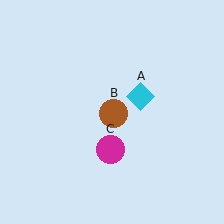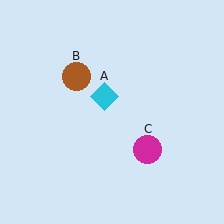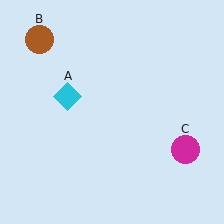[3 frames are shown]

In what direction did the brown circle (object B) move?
The brown circle (object B) moved up and to the left.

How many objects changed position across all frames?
3 objects changed position: cyan diamond (object A), brown circle (object B), magenta circle (object C).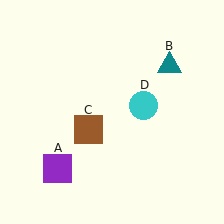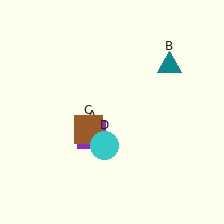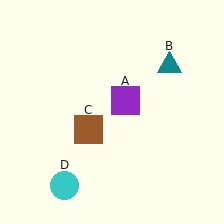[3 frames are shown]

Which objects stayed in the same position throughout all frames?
Teal triangle (object B) and brown square (object C) remained stationary.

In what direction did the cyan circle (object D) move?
The cyan circle (object D) moved down and to the left.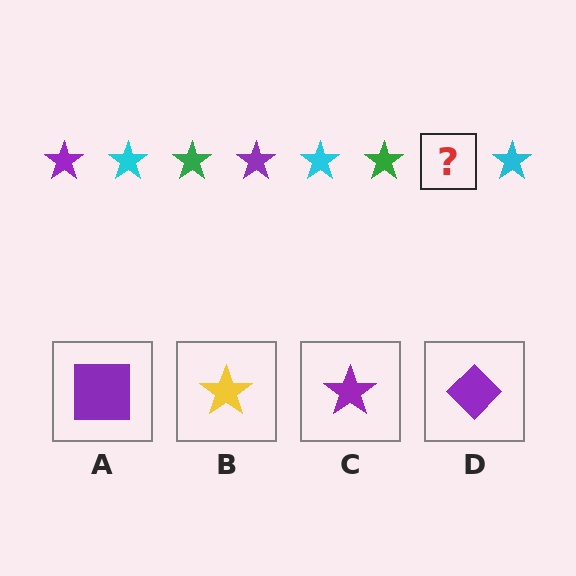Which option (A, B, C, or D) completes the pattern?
C.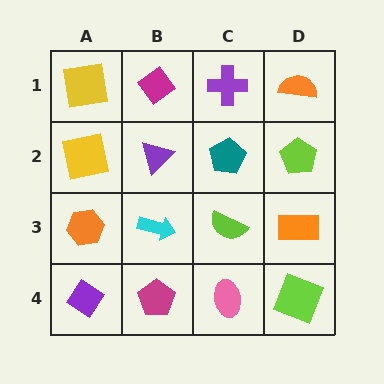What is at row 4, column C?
A pink ellipse.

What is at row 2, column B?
A purple triangle.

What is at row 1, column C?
A purple cross.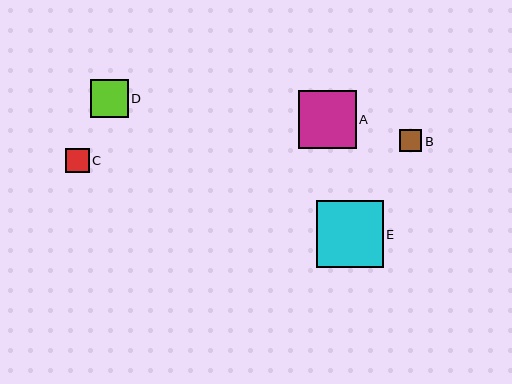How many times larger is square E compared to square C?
Square E is approximately 2.8 times the size of square C.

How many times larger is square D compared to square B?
Square D is approximately 1.7 times the size of square B.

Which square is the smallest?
Square B is the smallest with a size of approximately 22 pixels.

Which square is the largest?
Square E is the largest with a size of approximately 67 pixels.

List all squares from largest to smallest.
From largest to smallest: E, A, D, C, B.